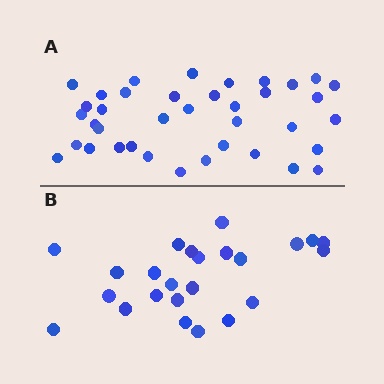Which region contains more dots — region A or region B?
Region A (the top region) has more dots.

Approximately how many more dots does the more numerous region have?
Region A has approximately 15 more dots than region B.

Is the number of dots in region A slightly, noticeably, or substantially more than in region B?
Region A has substantially more. The ratio is roughly 1.6 to 1.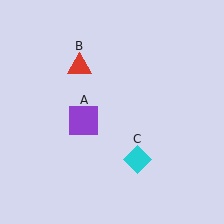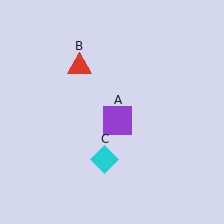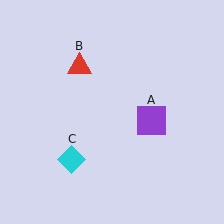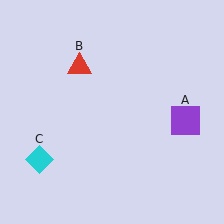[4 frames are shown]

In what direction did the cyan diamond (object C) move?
The cyan diamond (object C) moved left.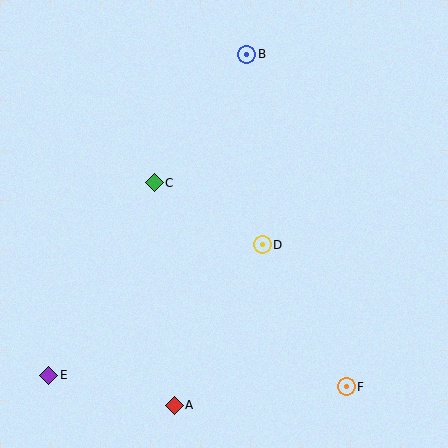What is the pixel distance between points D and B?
The distance between D and B is 191 pixels.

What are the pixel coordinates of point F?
Point F is at (346, 387).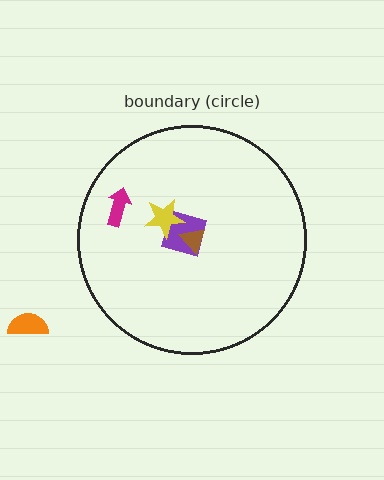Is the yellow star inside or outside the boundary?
Inside.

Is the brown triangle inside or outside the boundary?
Inside.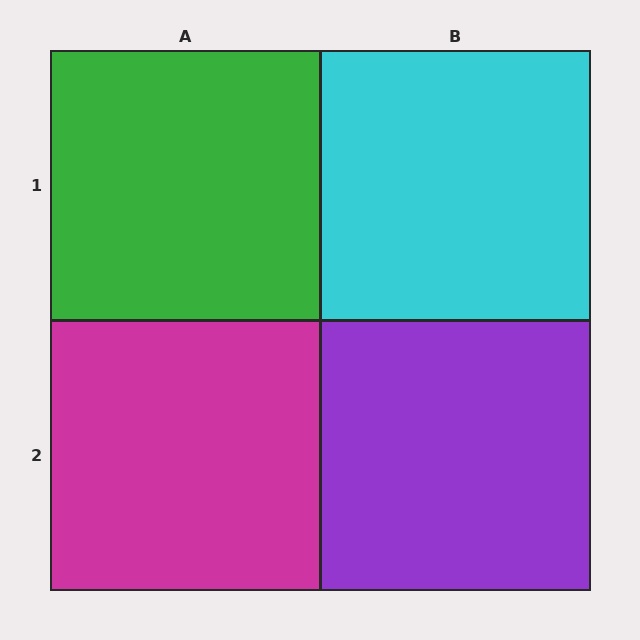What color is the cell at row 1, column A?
Green.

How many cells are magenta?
1 cell is magenta.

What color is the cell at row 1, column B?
Cyan.